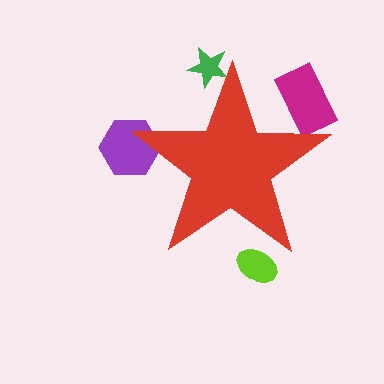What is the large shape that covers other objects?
A red star.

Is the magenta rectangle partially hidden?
Yes, the magenta rectangle is partially hidden behind the red star.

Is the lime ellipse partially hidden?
Yes, the lime ellipse is partially hidden behind the red star.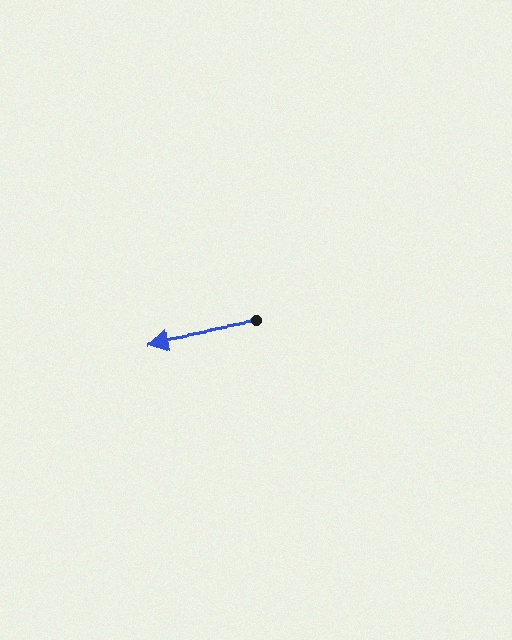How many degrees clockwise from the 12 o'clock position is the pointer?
Approximately 260 degrees.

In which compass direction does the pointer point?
West.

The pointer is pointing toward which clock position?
Roughly 9 o'clock.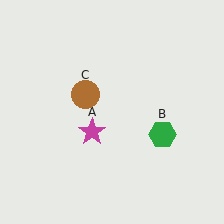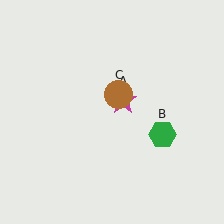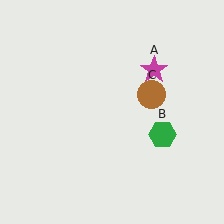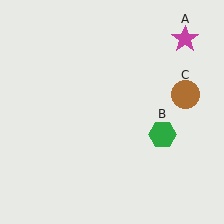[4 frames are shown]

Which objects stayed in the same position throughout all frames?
Green hexagon (object B) remained stationary.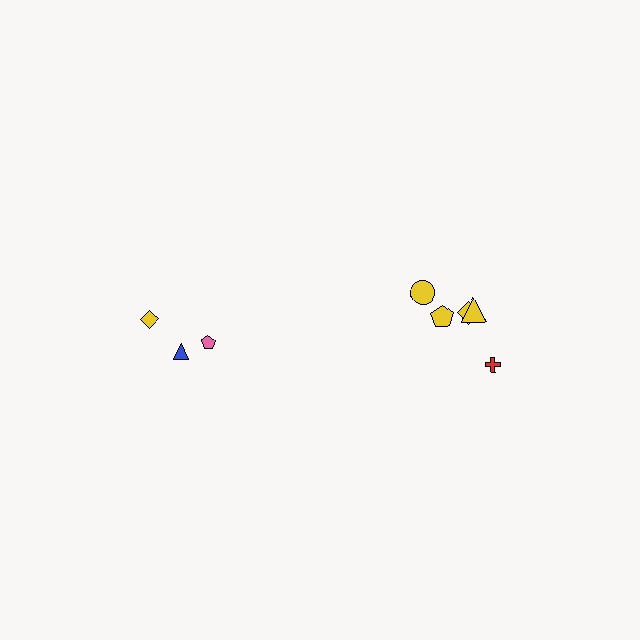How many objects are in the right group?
There are 5 objects.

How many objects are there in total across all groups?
There are 8 objects.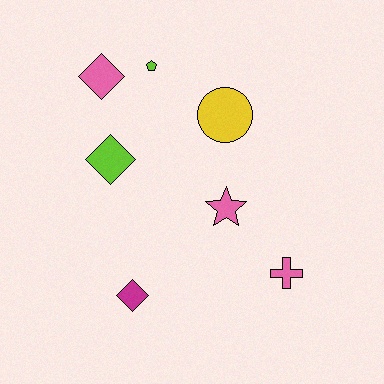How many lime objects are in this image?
There are 2 lime objects.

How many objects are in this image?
There are 7 objects.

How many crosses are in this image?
There is 1 cross.